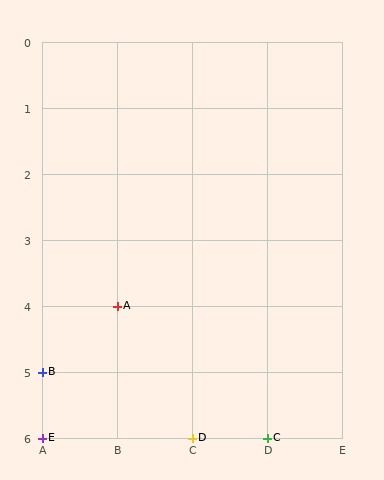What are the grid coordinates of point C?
Point C is at grid coordinates (D, 6).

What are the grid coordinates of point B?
Point B is at grid coordinates (A, 5).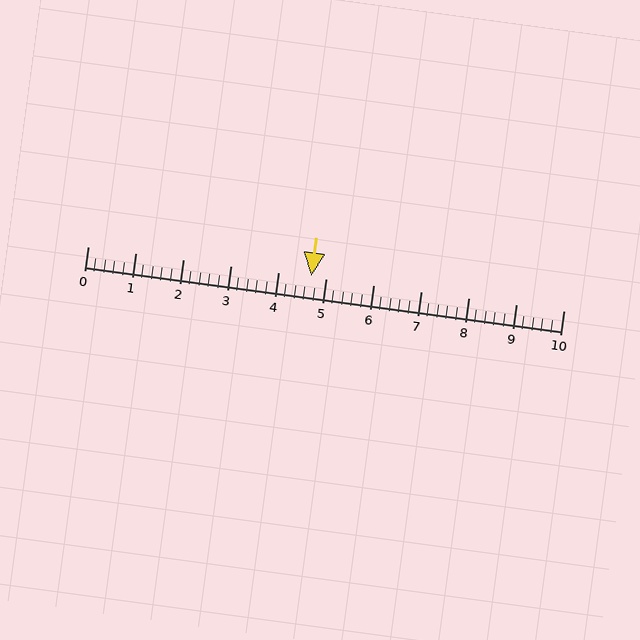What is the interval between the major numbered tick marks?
The major tick marks are spaced 1 units apart.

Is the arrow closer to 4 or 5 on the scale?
The arrow is closer to 5.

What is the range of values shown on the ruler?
The ruler shows values from 0 to 10.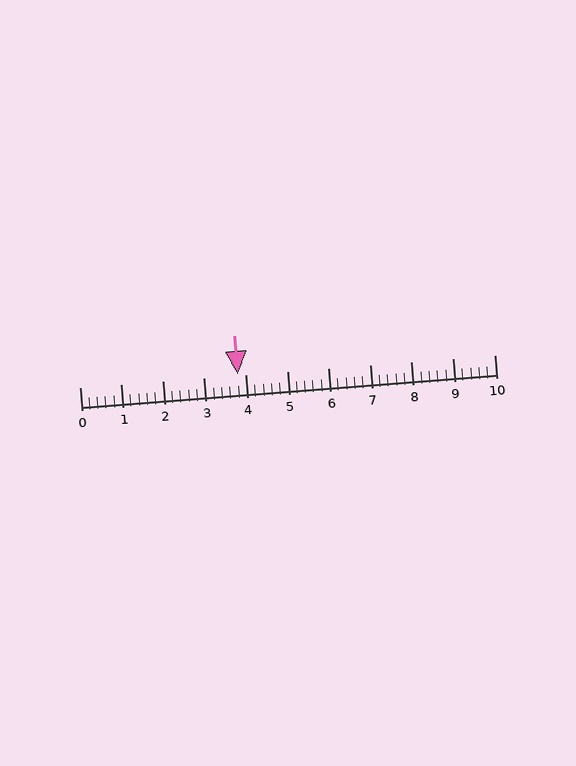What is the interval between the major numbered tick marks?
The major tick marks are spaced 1 units apart.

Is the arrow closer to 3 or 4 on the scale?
The arrow is closer to 4.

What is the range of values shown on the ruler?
The ruler shows values from 0 to 10.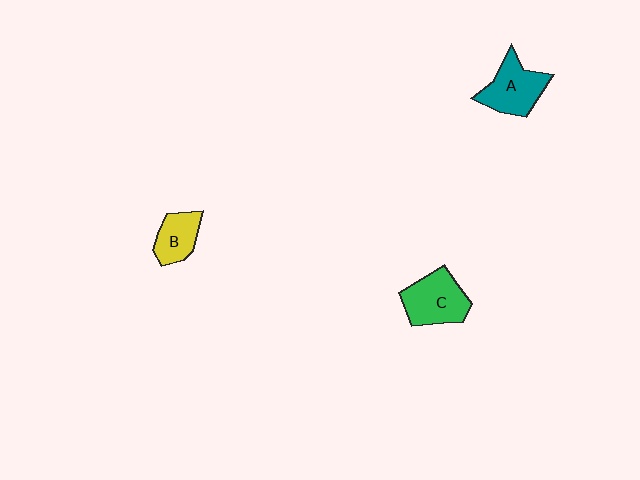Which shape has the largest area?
Shape C (green).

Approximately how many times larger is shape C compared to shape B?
Approximately 1.5 times.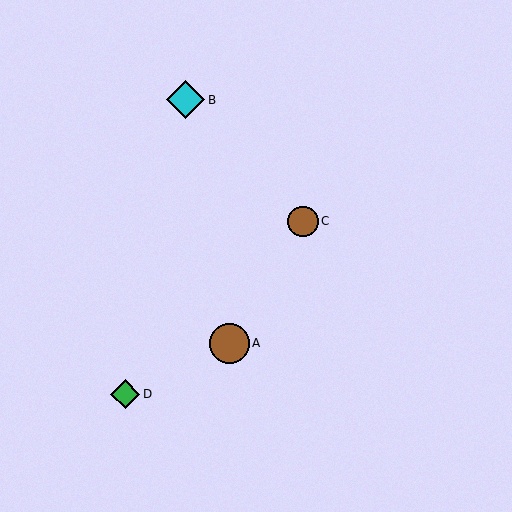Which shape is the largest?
The brown circle (labeled A) is the largest.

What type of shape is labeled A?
Shape A is a brown circle.